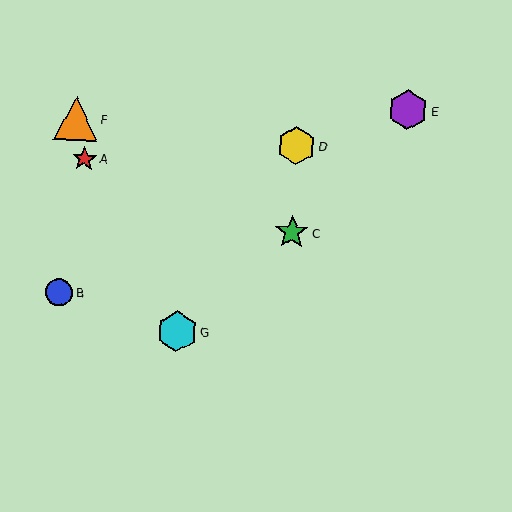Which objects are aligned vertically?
Objects C, D are aligned vertically.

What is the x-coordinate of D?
Object D is at x≈296.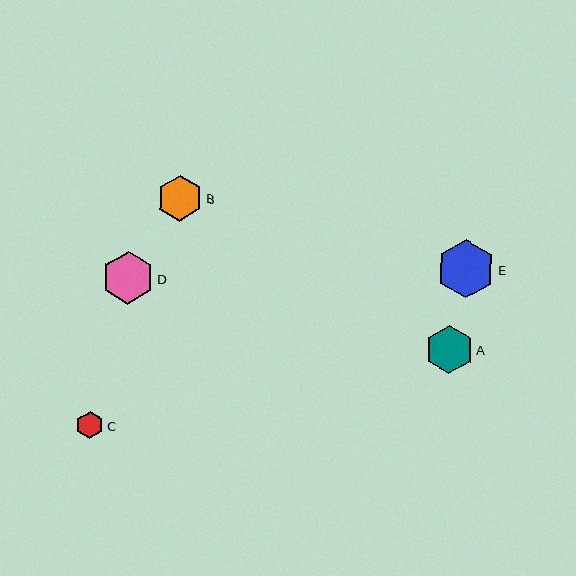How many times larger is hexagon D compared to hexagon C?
Hexagon D is approximately 1.9 times the size of hexagon C.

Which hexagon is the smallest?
Hexagon C is the smallest with a size of approximately 28 pixels.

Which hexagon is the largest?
Hexagon E is the largest with a size of approximately 58 pixels.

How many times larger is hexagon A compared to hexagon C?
Hexagon A is approximately 1.7 times the size of hexagon C.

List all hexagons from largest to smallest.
From largest to smallest: E, D, A, B, C.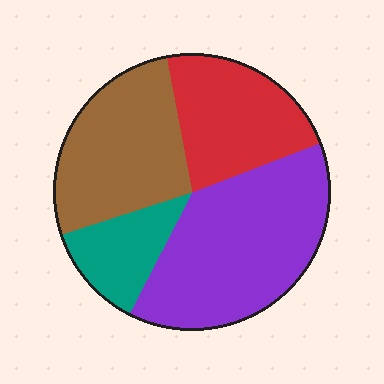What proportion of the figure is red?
Red takes up about one fifth (1/5) of the figure.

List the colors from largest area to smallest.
From largest to smallest: purple, brown, red, teal.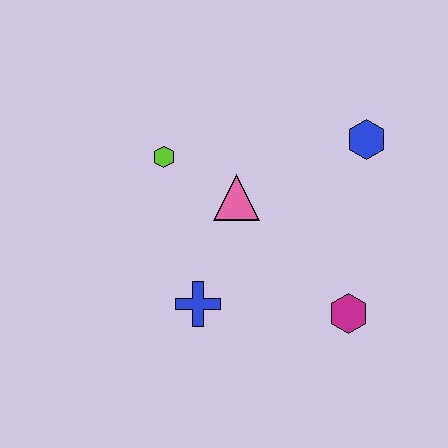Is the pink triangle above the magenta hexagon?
Yes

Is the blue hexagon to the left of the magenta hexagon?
No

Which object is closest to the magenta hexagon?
The blue cross is closest to the magenta hexagon.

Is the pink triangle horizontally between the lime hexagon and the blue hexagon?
Yes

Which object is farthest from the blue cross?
The blue hexagon is farthest from the blue cross.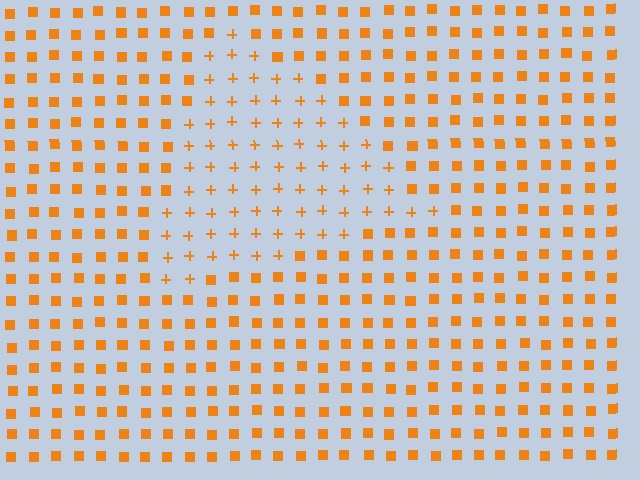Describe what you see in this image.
The image is filled with small orange elements arranged in a uniform grid. A triangle-shaped region contains plus signs, while the surrounding area contains squares. The boundary is defined purely by the change in element shape.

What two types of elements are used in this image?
The image uses plus signs inside the triangle region and squares outside it.